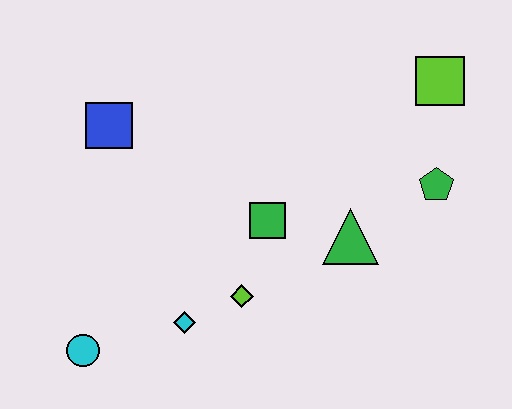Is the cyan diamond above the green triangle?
No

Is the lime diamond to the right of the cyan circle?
Yes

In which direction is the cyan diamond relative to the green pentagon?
The cyan diamond is to the left of the green pentagon.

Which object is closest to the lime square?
The green pentagon is closest to the lime square.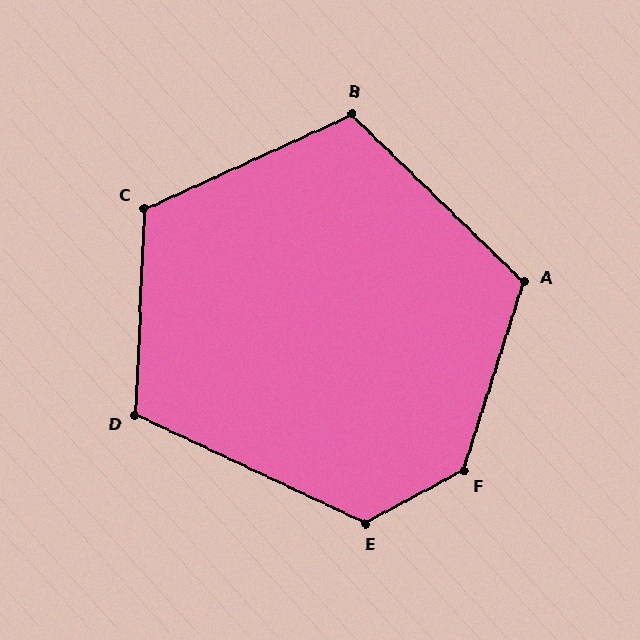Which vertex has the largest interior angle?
F, at approximately 136 degrees.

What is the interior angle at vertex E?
Approximately 127 degrees (obtuse).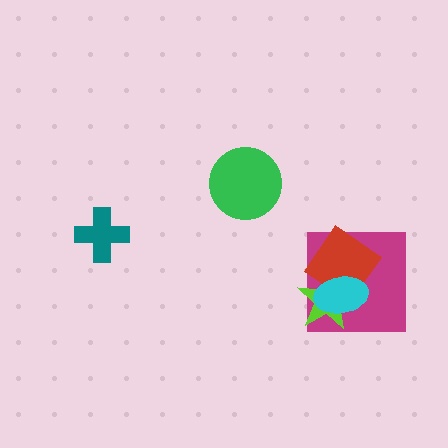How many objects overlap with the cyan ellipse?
3 objects overlap with the cyan ellipse.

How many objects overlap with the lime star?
3 objects overlap with the lime star.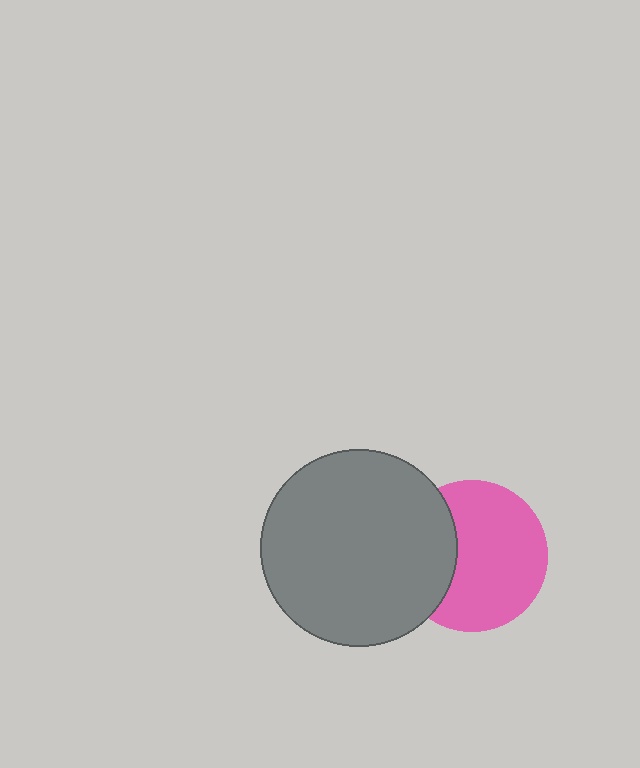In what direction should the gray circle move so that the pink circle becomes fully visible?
The gray circle should move left. That is the shortest direction to clear the overlap and leave the pink circle fully visible.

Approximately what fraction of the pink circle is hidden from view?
Roughly 31% of the pink circle is hidden behind the gray circle.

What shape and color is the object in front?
The object in front is a gray circle.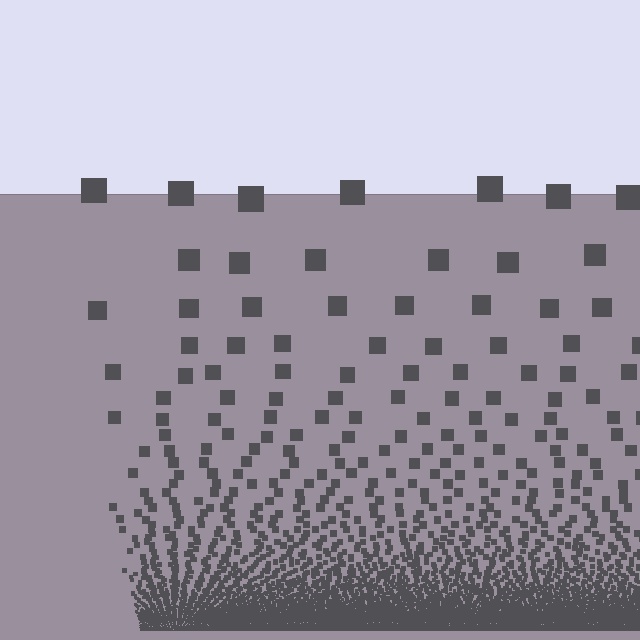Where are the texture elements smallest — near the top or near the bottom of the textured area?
Near the bottom.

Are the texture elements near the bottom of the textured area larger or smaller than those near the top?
Smaller. The gradient is inverted — elements near the bottom are smaller and denser.